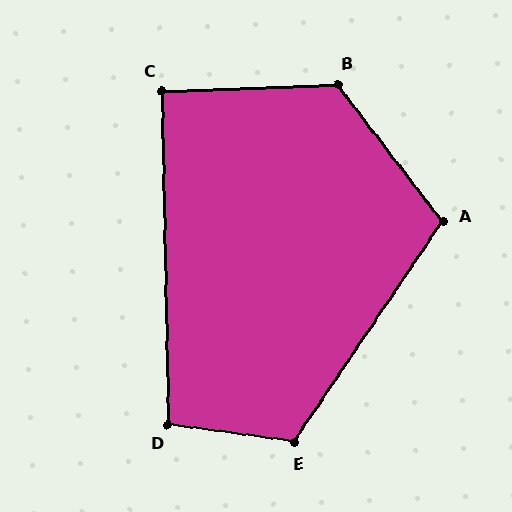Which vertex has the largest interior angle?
B, at approximately 125 degrees.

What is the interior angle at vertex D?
Approximately 99 degrees (obtuse).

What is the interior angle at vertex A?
Approximately 108 degrees (obtuse).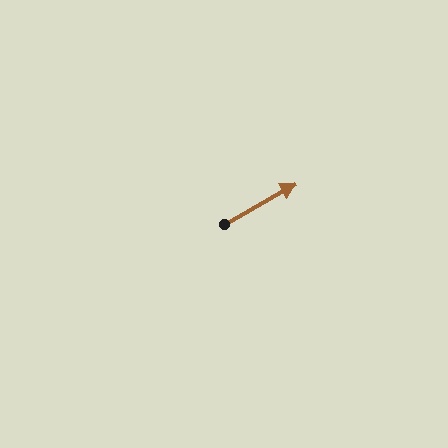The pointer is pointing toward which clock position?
Roughly 2 o'clock.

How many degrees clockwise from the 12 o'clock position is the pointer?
Approximately 61 degrees.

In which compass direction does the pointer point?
Northeast.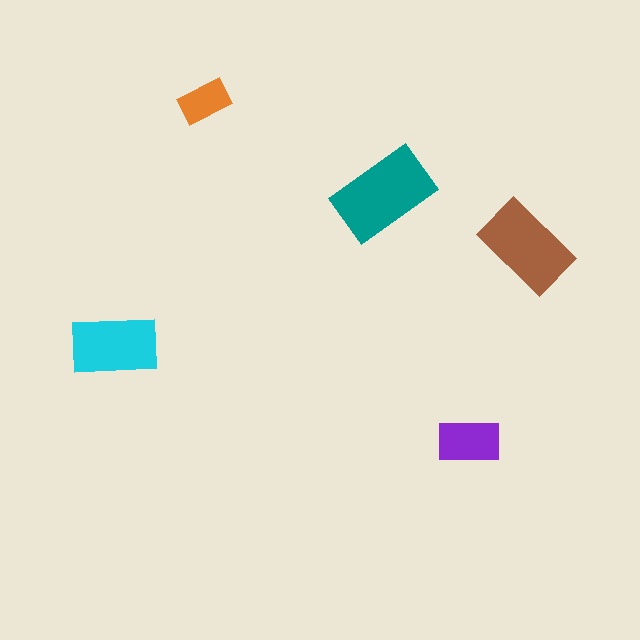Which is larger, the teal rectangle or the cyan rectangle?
The teal one.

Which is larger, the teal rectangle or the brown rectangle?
The teal one.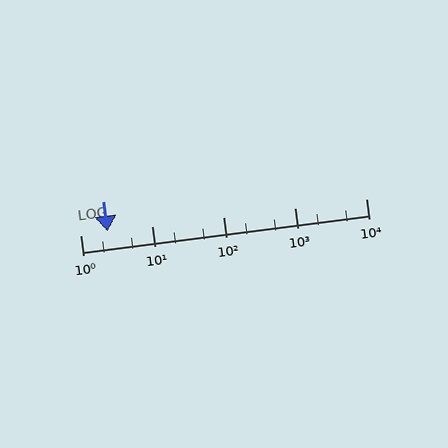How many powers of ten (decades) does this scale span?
The scale spans 4 decades, from 1 to 10000.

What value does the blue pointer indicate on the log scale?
The pointer indicates approximately 2.4.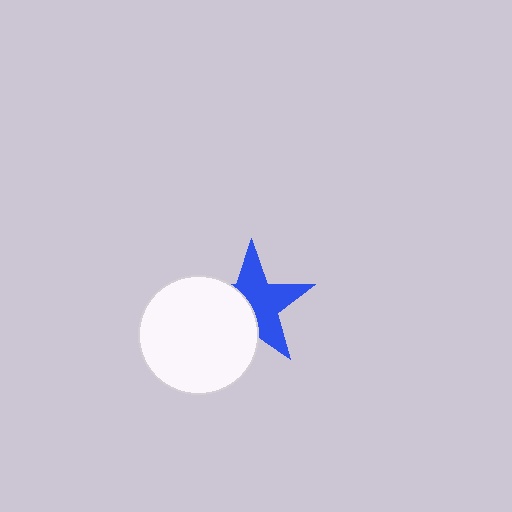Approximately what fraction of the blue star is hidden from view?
Roughly 42% of the blue star is hidden behind the white circle.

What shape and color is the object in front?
The object in front is a white circle.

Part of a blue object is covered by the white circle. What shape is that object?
It is a star.